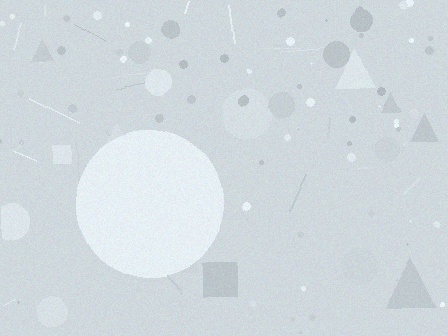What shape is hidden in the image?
A circle is hidden in the image.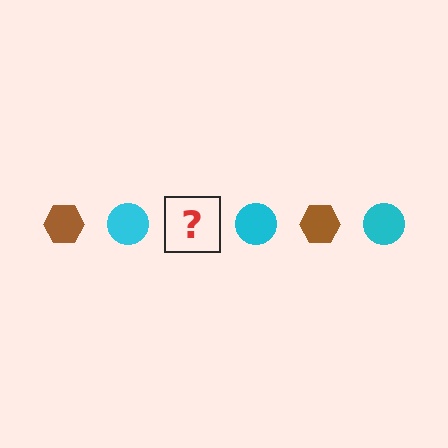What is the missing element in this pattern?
The missing element is a brown hexagon.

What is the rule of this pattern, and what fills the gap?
The rule is that the pattern alternates between brown hexagon and cyan circle. The gap should be filled with a brown hexagon.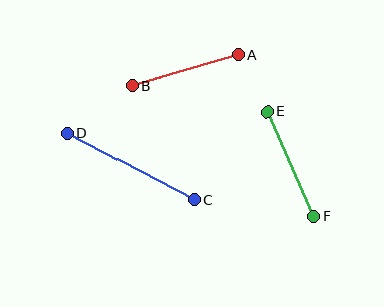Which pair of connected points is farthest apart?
Points C and D are farthest apart.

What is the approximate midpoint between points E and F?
The midpoint is at approximately (291, 164) pixels.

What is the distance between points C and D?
The distance is approximately 144 pixels.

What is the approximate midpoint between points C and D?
The midpoint is at approximately (131, 167) pixels.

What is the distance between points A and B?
The distance is approximately 111 pixels.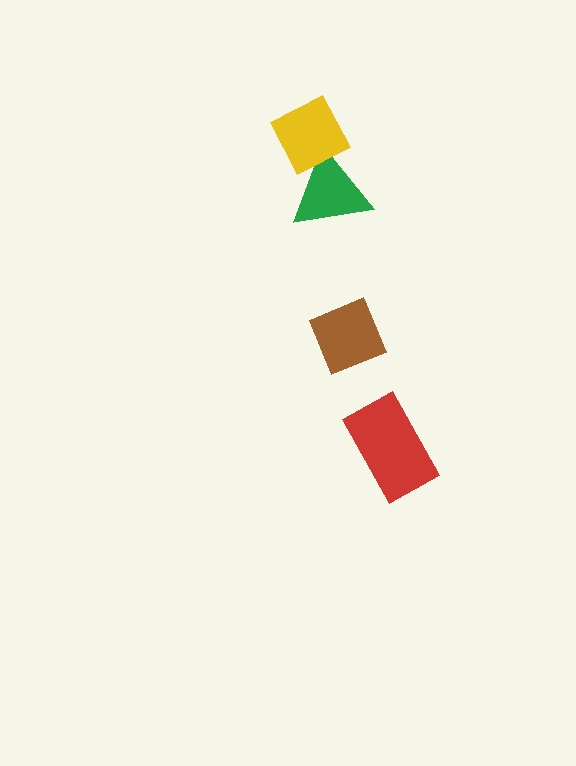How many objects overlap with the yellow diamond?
1 object overlaps with the yellow diamond.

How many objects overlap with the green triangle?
1 object overlaps with the green triangle.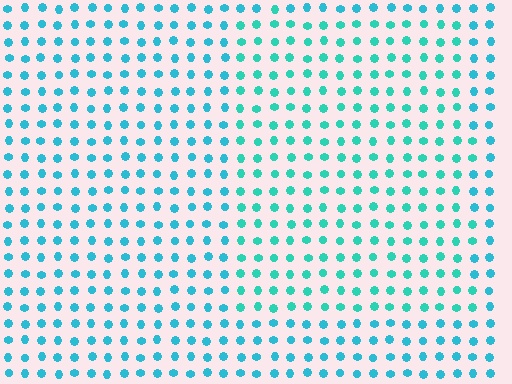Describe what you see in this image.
The image is filled with small cyan elements in a uniform arrangement. A rectangle-shaped region is visible where the elements are tinted to a slightly different hue, forming a subtle color boundary.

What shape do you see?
I see a rectangle.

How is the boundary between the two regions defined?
The boundary is defined purely by a slight shift in hue (about 20 degrees). Spacing, size, and orientation are identical on both sides.